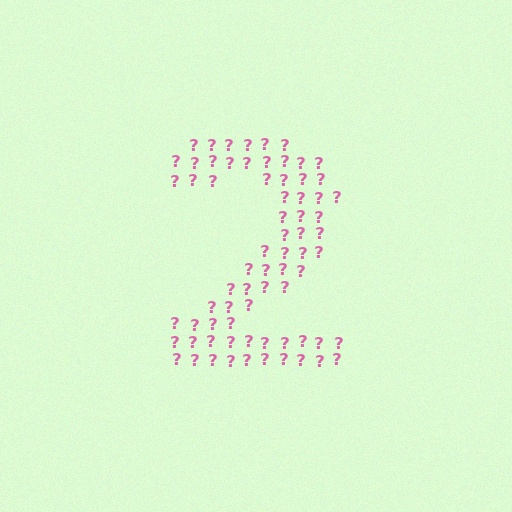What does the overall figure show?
The overall figure shows the digit 2.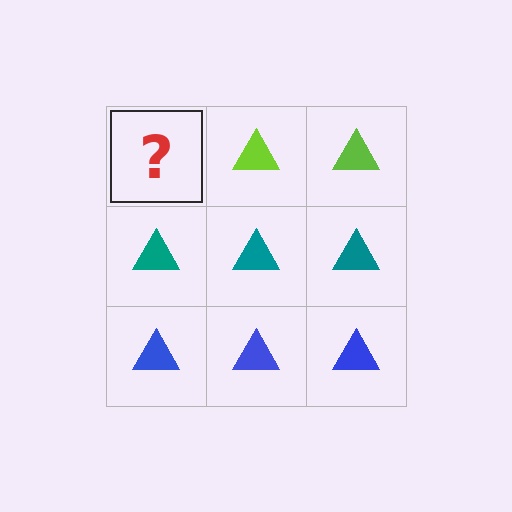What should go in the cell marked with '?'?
The missing cell should contain a lime triangle.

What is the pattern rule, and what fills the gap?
The rule is that each row has a consistent color. The gap should be filled with a lime triangle.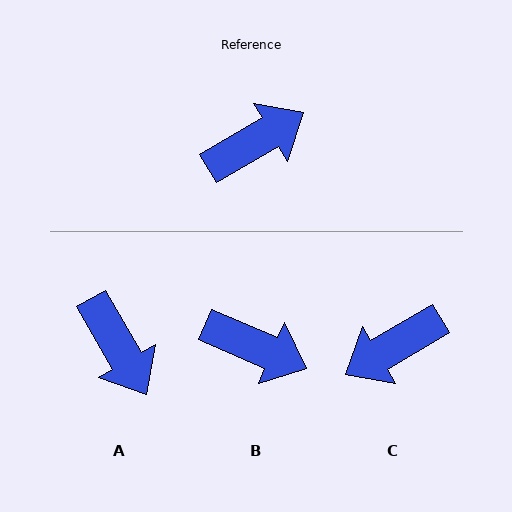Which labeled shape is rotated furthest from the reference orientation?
C, about 180 degrees away.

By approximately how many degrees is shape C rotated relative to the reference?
Approximately 180 degrees clockwise.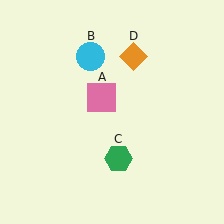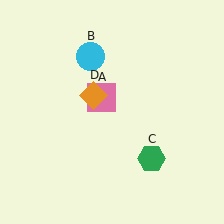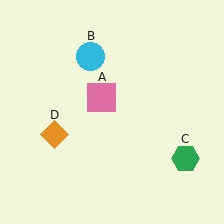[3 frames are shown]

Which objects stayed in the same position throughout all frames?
Pink square (object A) and cyan circle (object B) remained stationary.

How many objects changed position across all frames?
2 objects changed position: green hexagon (object C), orange diamond (object D).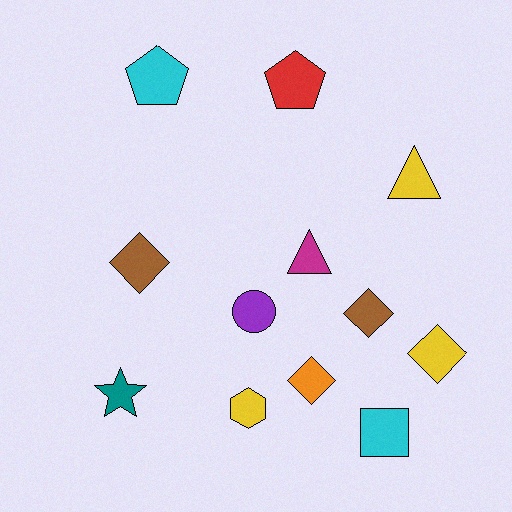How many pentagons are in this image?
There are 2 pentagons.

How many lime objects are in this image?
There are no lime objects.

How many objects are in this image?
There are 12 objects.